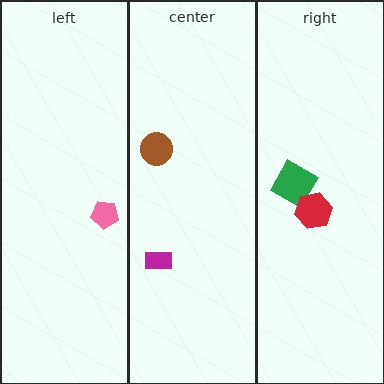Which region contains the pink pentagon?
The left region.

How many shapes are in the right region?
2.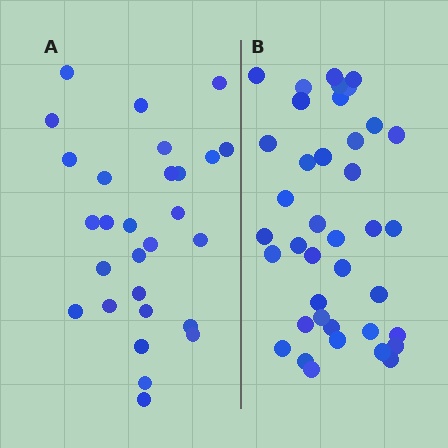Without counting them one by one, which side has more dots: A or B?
Region B (the right region) has more dots.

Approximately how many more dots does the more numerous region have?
Region B has roughly 12 or so more dots than region A.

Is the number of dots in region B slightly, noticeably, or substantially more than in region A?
Region B has noticeably more, but not dramatically so. The ratio is roughly 1.4 to 1.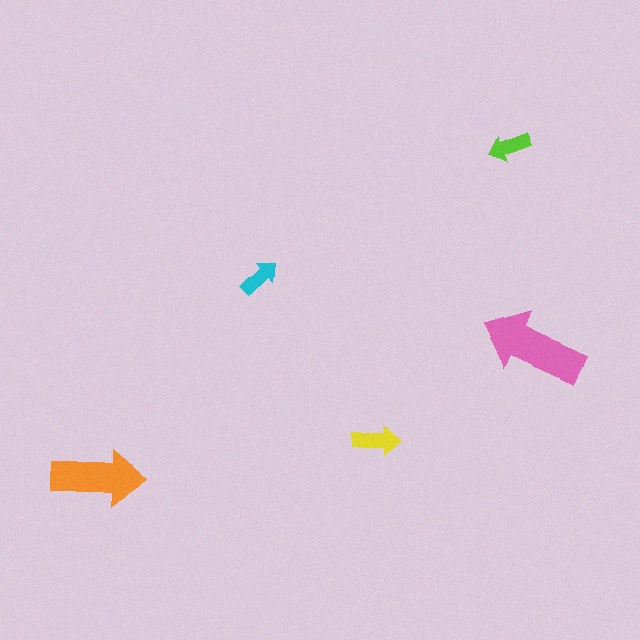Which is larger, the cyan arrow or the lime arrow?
The lime one.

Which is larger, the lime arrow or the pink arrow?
The pink one.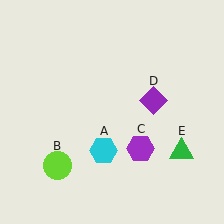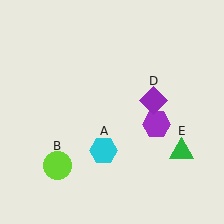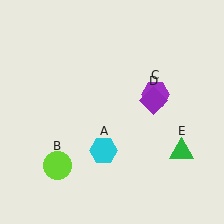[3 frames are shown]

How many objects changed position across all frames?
1 object changed position: purple hexagon (object C).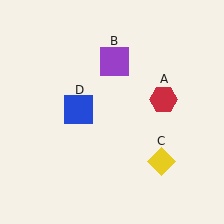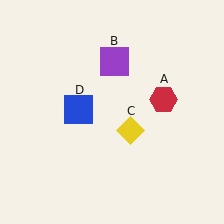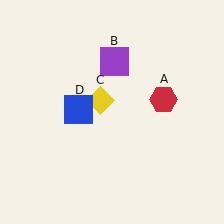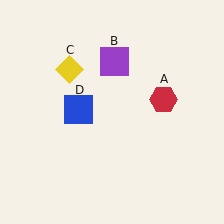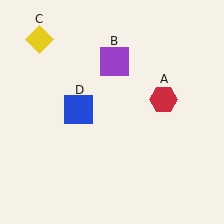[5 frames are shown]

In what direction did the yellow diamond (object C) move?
The yellow diamond (object C) moved up and to the left.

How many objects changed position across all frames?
1 object changed position: yellow diamond (object C).